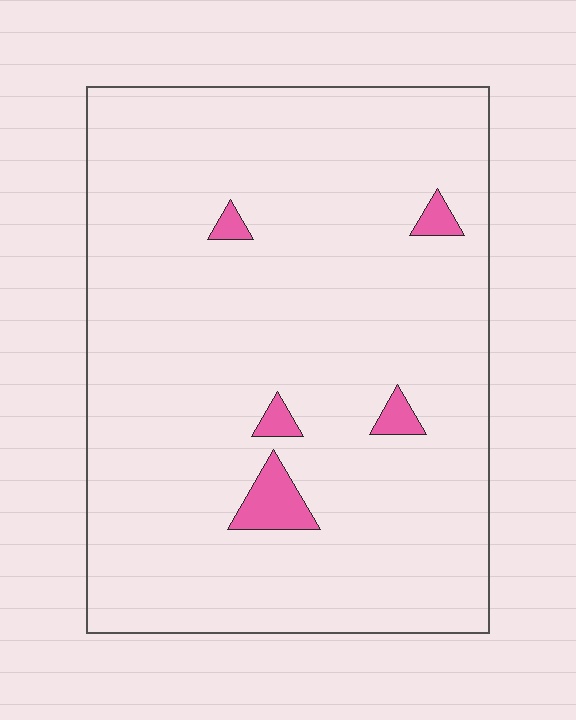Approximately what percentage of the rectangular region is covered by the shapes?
Approximately 5%.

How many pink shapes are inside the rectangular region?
5.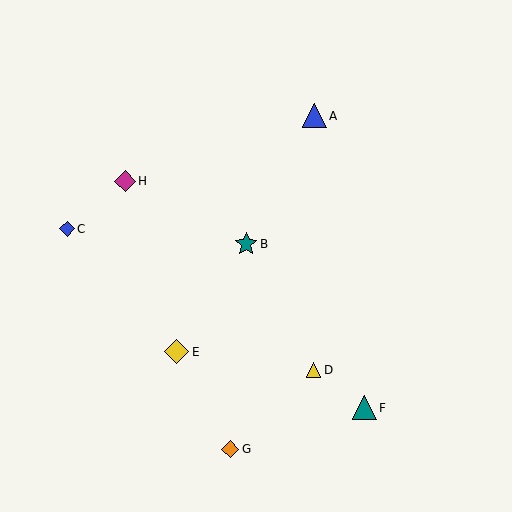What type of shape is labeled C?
Shape C is a blue diamond.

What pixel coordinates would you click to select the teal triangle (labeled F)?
Click at (364, 408) to select the teal triangle F.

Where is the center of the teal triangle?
The center of the teal triangle is at (364, 408).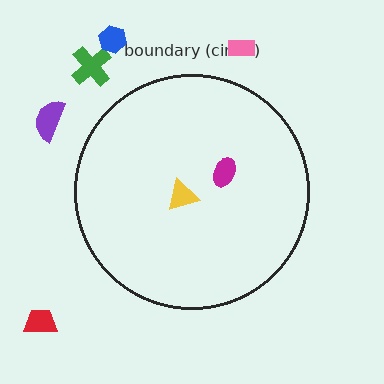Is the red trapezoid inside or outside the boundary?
Outside.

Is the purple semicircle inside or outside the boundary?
Outside.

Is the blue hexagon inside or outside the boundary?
Outside.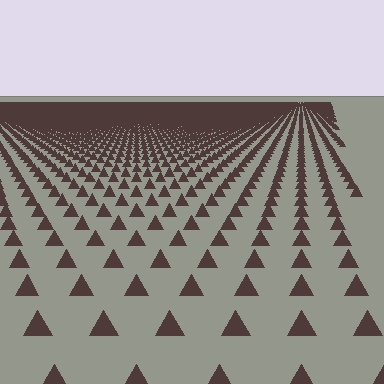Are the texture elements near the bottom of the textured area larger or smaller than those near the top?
Larger. Near the bottom, elements are closer to the viewer and appear at a bigger on-screen size.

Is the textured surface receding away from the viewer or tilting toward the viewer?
The surface is receding away from the viewer. Texture elements get smaller and denser toward the top.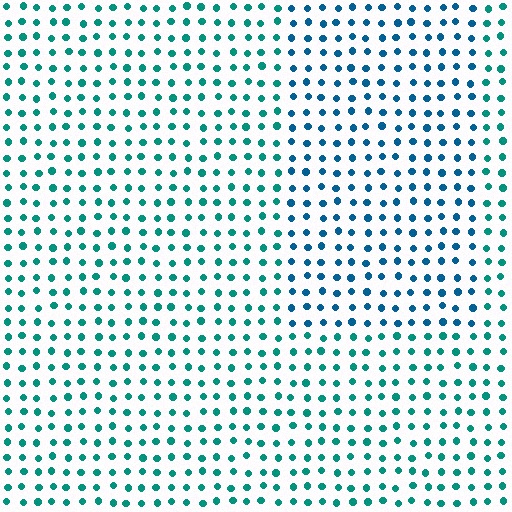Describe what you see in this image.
The image is filled with small teal elements in a uniform arrangement. A rectangle-shaped region is visible where the elements are tinted to a slightly different hue, forming a subtle color boundary.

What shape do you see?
I see a rectangle.